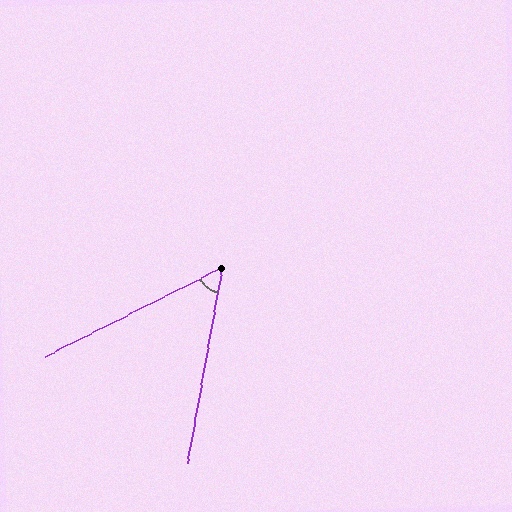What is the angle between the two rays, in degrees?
Approximately 53 degrees.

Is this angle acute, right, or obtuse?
It is acute.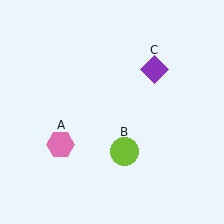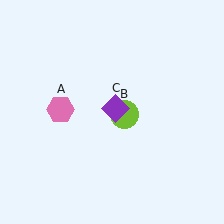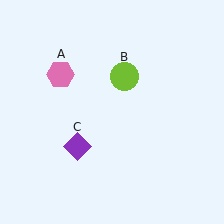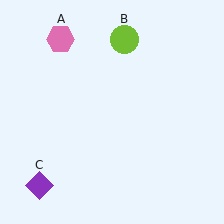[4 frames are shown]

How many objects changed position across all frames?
3 objects changed position: pink hexagon (object A), lime circle (object B), purple diamond (object C).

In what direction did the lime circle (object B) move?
The lime circle (object B) moved up.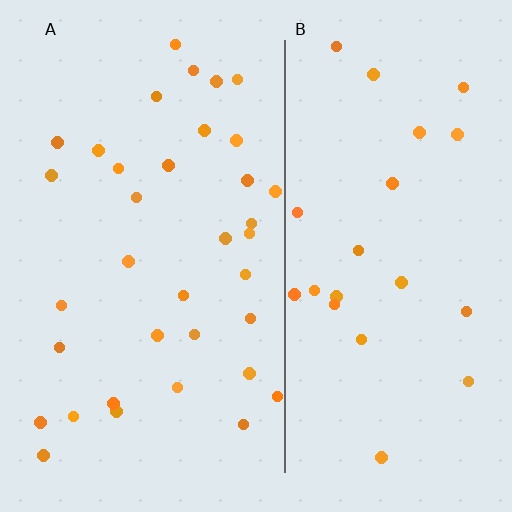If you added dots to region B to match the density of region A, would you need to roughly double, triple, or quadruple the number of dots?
Approximately double.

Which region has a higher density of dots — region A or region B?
A (the left).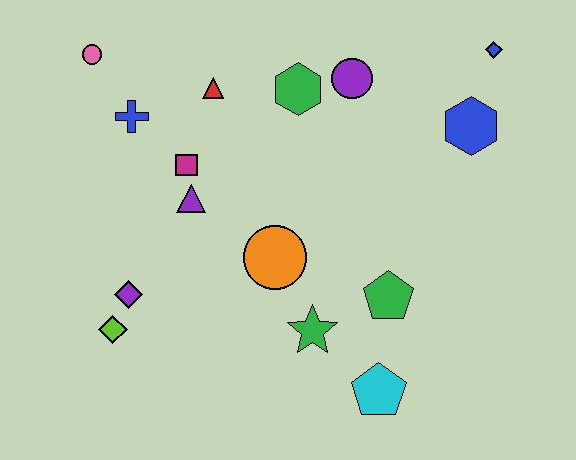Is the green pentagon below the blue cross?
Yes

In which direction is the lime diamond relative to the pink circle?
The lime diamond is below the pink circle.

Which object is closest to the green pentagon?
The green star is closest to the green pentagon.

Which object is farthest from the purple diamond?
The blue diamond is farthest from the purple diamond.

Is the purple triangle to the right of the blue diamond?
No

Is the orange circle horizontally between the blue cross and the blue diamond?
Yes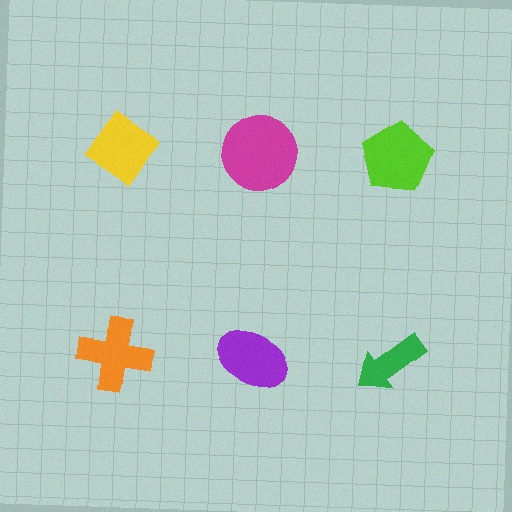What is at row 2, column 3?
A green arrow.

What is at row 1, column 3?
A lime pentagon.